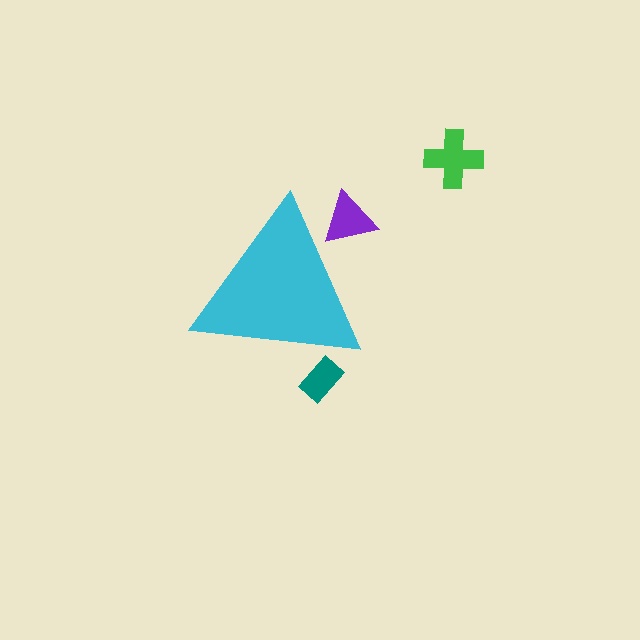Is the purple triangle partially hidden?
Yes, the purple triangle is partially hidden behind the cyan triangle.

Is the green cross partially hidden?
No, the green cross is fully visible.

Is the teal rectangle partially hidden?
Yes, the teal rectangle is partially hidden behind the cyan triangle.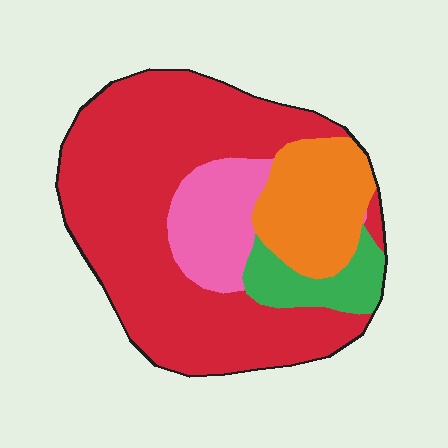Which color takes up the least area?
Green, at roughly 10%.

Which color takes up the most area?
Red, at roughly 60%.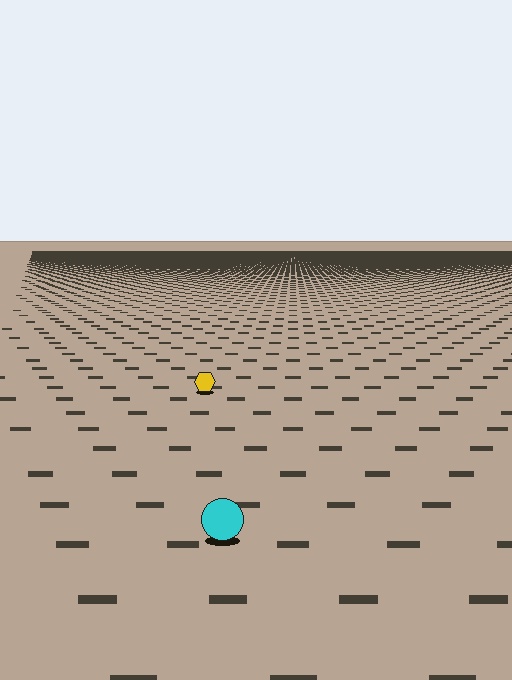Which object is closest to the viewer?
The cyan circle is closest. The texture marks near it are larger and more spread out.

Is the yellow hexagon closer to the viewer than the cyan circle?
No. The cyan circle is closer — you can tell from the texture gradient: the ground texture is coarser near it.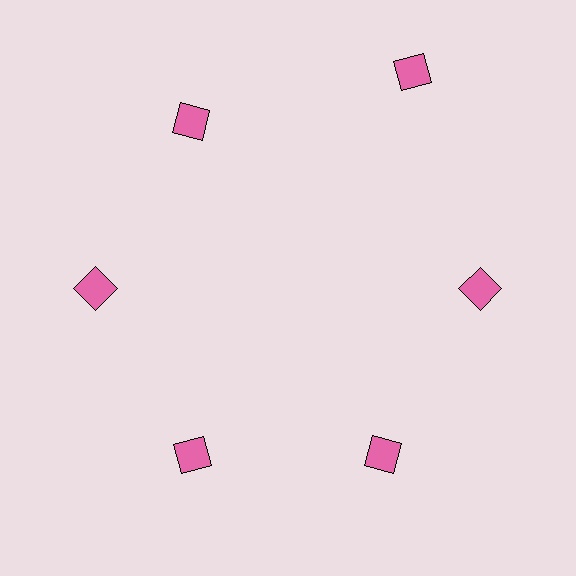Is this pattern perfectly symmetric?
No. The 6 pink squares are arranged in a ring, but one element near the 1 o'clock position is pushed outward from the center, breaking the 6-fold rotational symmetry.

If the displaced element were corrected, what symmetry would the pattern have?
It would have 6-fold rotational symmetry — the pattern would map onto itself every 60 degrees.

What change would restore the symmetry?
The symmetry would be restored by moving it inward, back onto the ring so that all 6 squares sit at equal angles and equal distance from the center.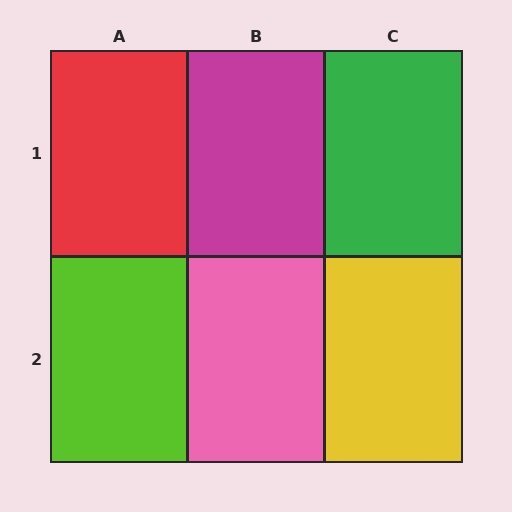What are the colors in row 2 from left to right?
Lime, pink, yellow.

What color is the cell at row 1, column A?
Red.